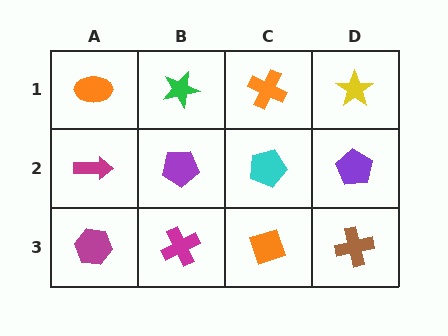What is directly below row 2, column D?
A brown cross.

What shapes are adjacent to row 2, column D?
A yellow star (row 1, column D), a brown cross (row 3, column D), a cyan pentagon (row 2, column C).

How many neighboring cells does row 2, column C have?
4.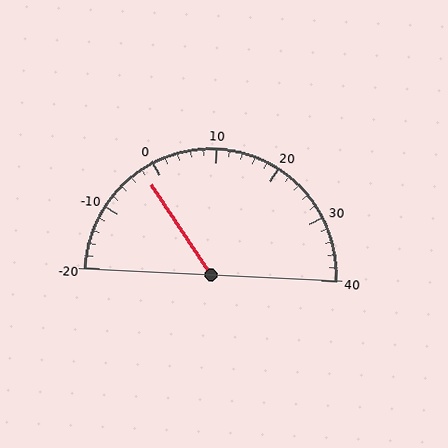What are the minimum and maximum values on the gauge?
The gauge ranges from -20 to 40.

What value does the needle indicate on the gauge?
The needle indicates approximately -2.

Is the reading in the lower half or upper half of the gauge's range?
The reading is in the lower half of the range (-20 to 40).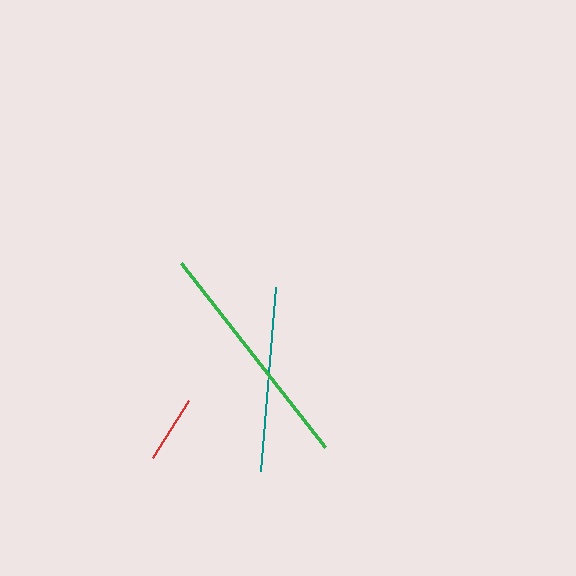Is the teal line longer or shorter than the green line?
The green line is longer than the teal line.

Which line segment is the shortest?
The red line is the shortest at approximately 68 pixels.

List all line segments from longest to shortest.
From longest to shortest: green, teal, red.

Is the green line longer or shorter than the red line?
The green line is longer than the red line.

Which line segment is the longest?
The green line is the longest at approximately 234 pixels.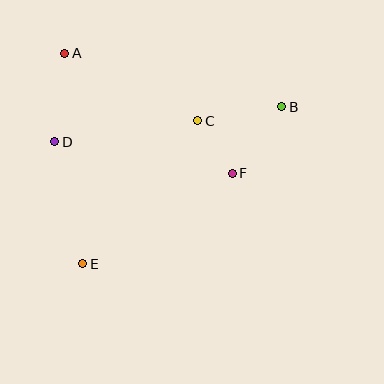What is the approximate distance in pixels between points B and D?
The distance between B and D is approximately 230 pixels.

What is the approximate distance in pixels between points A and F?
The distance between A and F is approximately 206 pixels.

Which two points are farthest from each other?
Points B and E are farthest from each other.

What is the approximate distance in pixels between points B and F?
The distance between B and F is approximately 83 pixels.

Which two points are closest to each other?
Points C and F are closest to each other.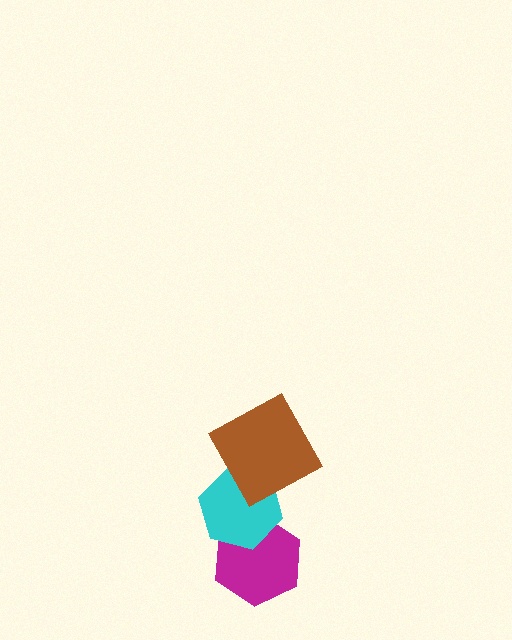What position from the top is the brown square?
The brown square is 1st from the top.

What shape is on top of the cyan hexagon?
The brown square is on top of the cyan hexagon.